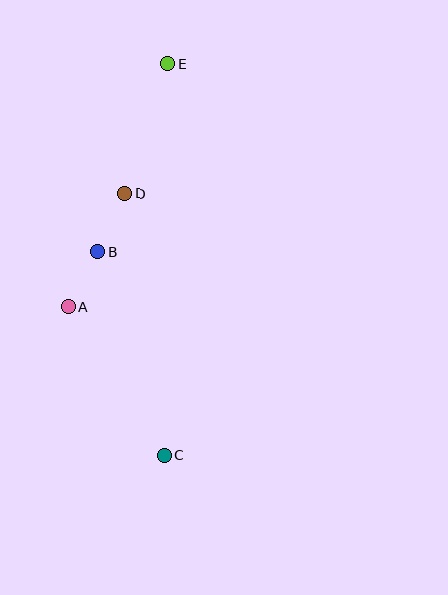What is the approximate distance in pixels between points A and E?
The distance between A and E is approximately 263 pixels.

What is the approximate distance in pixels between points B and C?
The distance between B and C is approximately 213 pixels.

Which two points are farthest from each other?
Points C and E are farthest from each other.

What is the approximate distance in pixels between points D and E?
The distance between D and E is approximately 137 pixels.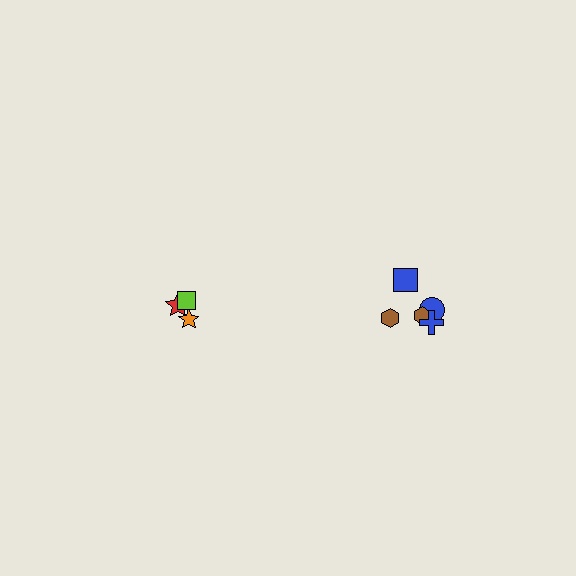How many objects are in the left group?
There are 3 objects.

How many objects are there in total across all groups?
There are 9 objects.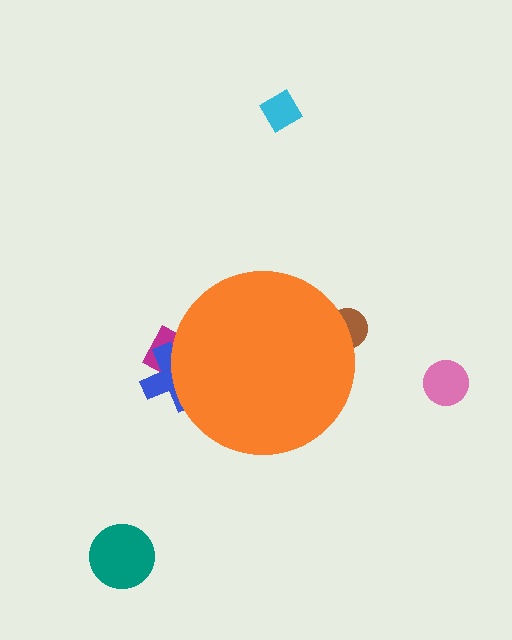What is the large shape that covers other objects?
An orange circle.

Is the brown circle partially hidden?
Yes, the brown circle is partially hidden behind the orange circle.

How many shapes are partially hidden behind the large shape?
3 shapes are partially hidden.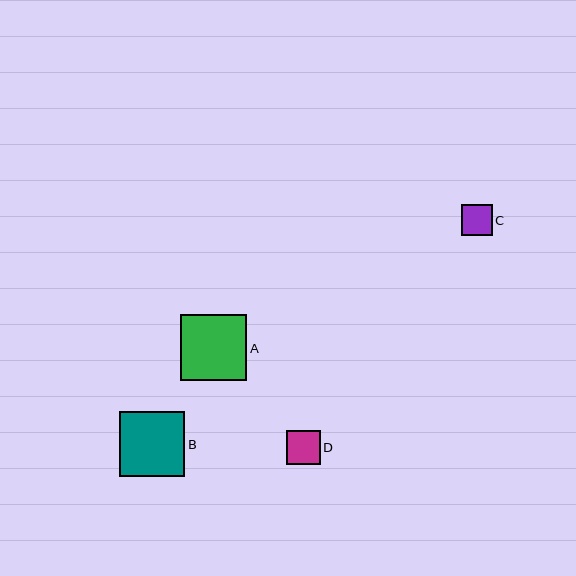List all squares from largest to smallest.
From largest to smallest: A, B, D, C.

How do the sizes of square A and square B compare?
Square A and square B are approximately the same size.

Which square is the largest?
Square A is the largest with a size of approximately 66 pixels.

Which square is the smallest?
Square C is the smallest with a size of approximately 31 pixels.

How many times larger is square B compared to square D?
Square B is approximately 1.9 times the size of square D.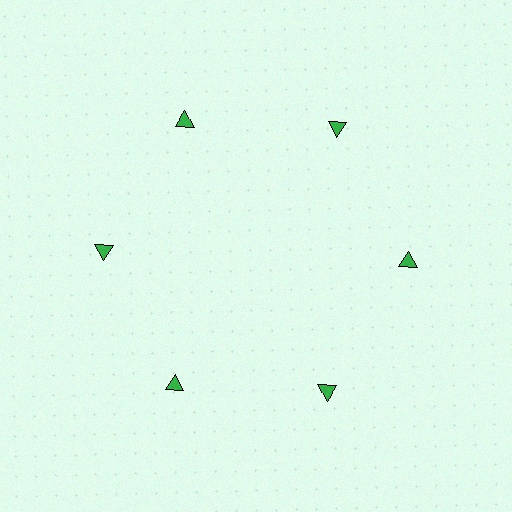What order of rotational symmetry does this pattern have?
This pattern has 6-fold rotational symmetry.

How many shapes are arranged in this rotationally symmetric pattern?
There are 6 shapes, arranged in 6 groups of 1.